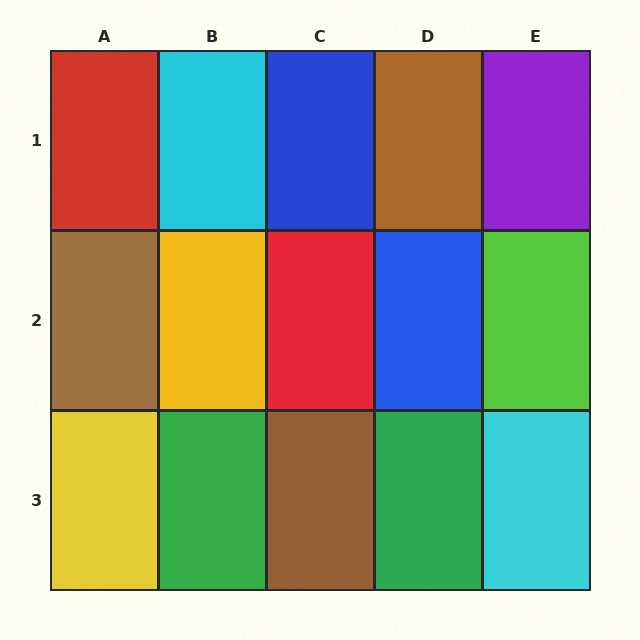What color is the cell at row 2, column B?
Yellow.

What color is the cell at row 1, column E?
Purple.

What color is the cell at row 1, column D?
Brown.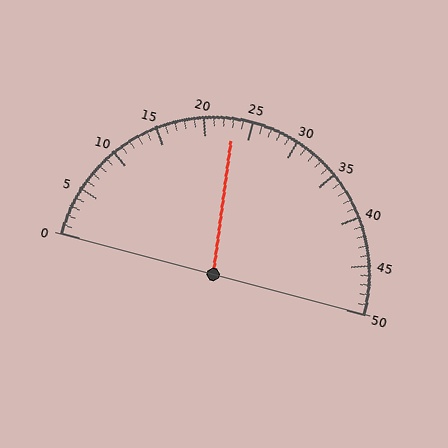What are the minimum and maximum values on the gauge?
The gauge ranges from 0 to 50.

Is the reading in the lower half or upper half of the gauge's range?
The reading is in the lower half of the range (0 to 50).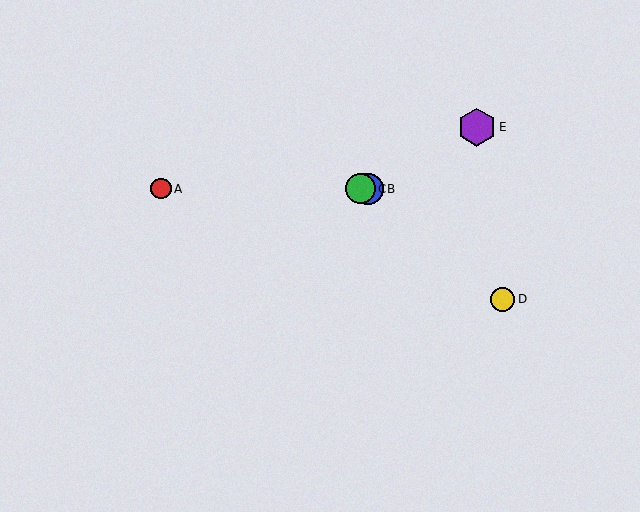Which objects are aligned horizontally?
Objects A, B, C are aligned horizontally.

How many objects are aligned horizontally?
3 objects (A, B, C) are aligned horizontally.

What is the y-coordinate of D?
Object D is at y≈299.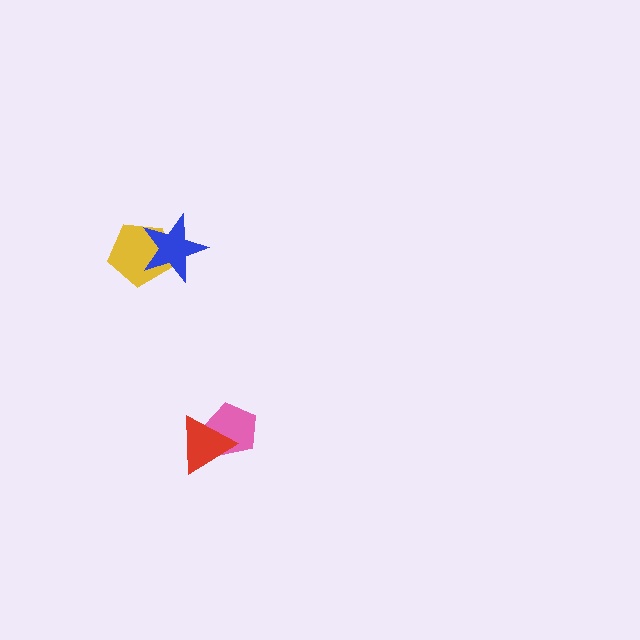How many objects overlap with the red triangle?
1 object overlaps with the red triangle.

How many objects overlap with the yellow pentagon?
1 object overlaps with the yellow pentagon.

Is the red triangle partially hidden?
No, no other shape covers it.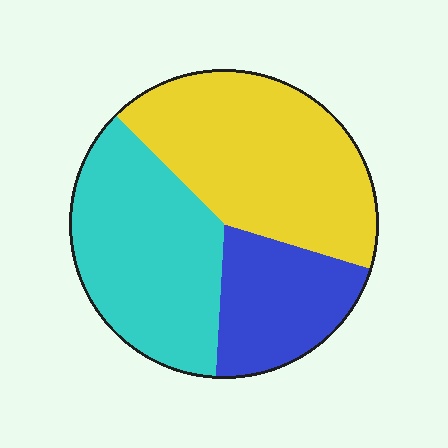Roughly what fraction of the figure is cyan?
Cyan takes up about three eighths (3/8) of the figure.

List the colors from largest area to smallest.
From largest to smallest: yellow, cyan, blue.